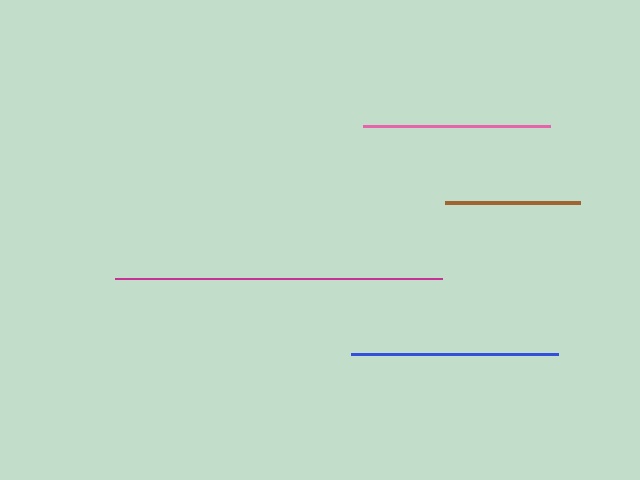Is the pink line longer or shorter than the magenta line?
The magenta line is longer than the pink line.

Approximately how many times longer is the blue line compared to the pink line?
The blue line is approximately 1.1 times the length of the pink line.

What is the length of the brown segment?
The brown segment is approximately 134 pixels long.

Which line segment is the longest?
The magenta line is the longest at approximately 327 pixels.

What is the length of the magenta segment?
The magenta segment is approximately 327 pixels long.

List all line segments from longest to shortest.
From longest to shortest: magenta, blue, pink, brown.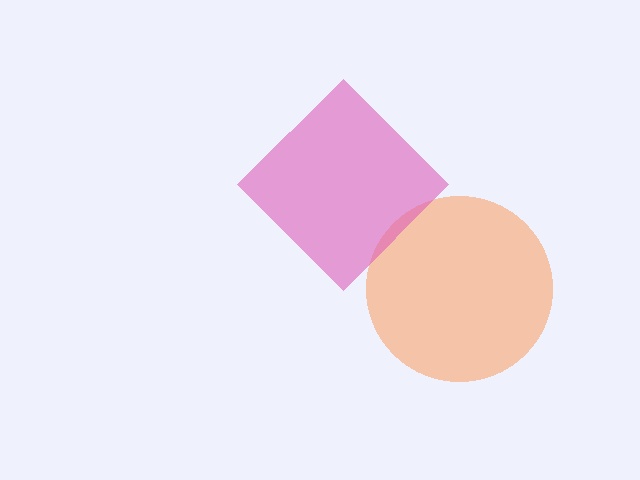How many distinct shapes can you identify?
There are 2 distinct shapes: an orange circle, a pink diamond.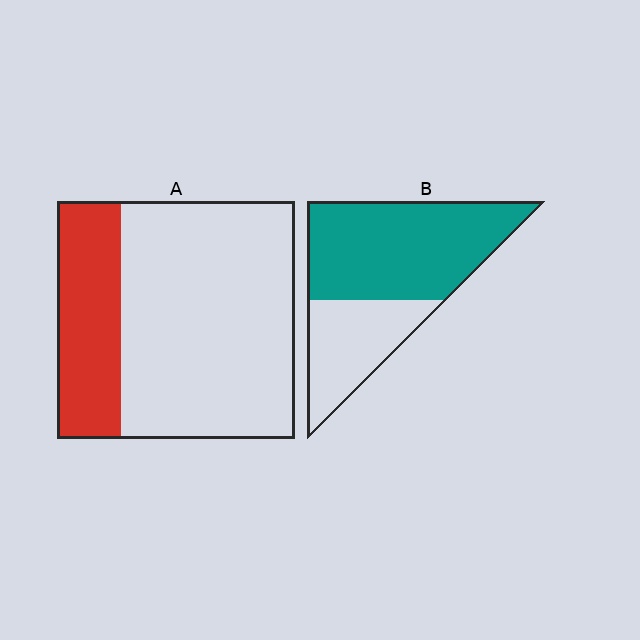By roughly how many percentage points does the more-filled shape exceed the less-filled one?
By roughly 40 percentage points (B over A).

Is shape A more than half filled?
No.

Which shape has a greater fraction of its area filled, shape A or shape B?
Shape B.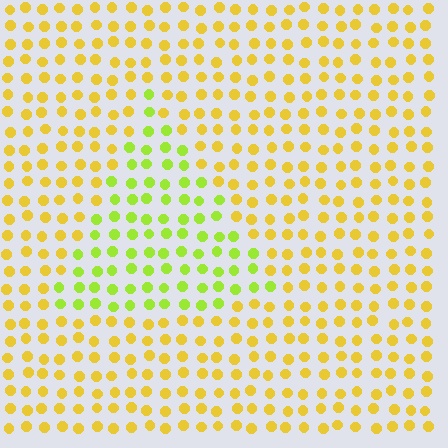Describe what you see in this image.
The image is filled with small yellow elements in a uniform arrangement. A triangle-shaped region is visible where the elements are tinted to a slightly different hue, forming a subtle color boundary.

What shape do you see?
I see a triangle.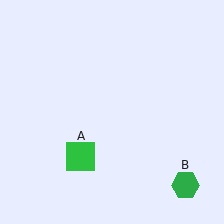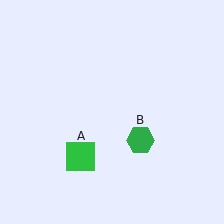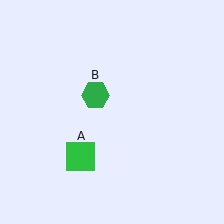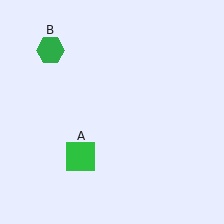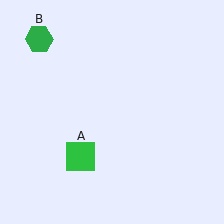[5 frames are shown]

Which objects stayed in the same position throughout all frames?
Green square (object A) remained stationary.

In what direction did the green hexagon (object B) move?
The green hexagon (object B) moved up and to the left.